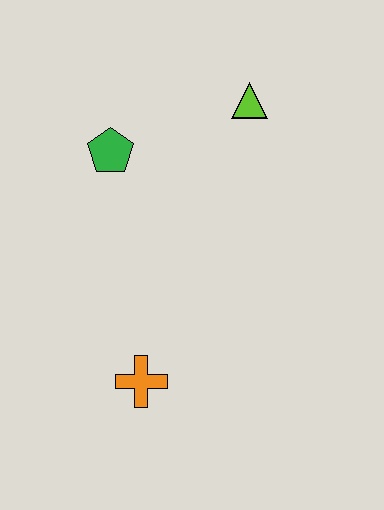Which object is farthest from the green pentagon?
The orange cross is farthest from the green pentagon.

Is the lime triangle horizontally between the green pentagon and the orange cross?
No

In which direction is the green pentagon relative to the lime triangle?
The green pentagon is to the left of the lime triangle.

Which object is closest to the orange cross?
The green pentagon is closest to the orange cross.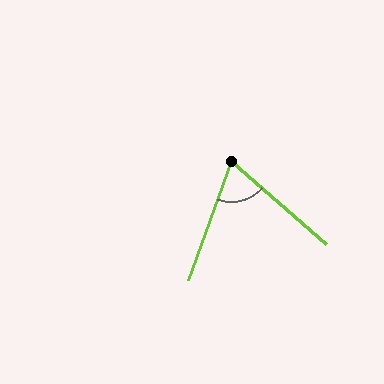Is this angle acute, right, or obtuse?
It is acute.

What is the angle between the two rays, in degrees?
Approximately 69 degrees.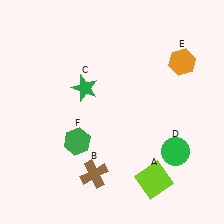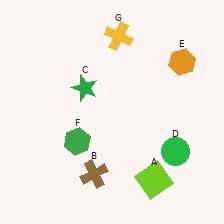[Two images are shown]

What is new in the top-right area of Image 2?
A yellow cross (G) was added in the top-right area of Image 2.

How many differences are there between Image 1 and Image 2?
There is 1 difference between the two images.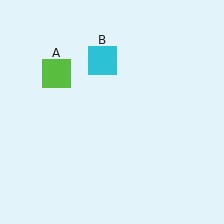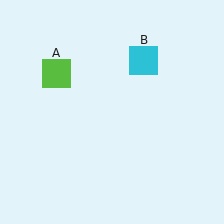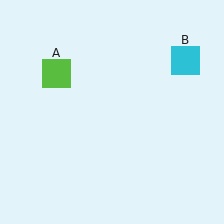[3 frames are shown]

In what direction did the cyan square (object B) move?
The cyan square (object B) moved right.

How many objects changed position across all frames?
1 object changed position: cyan square (object B).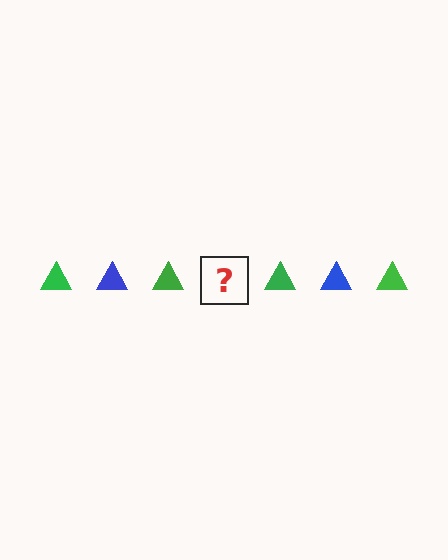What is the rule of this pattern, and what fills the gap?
The rule is that the pattern cycles through green, blue triangles. The gap should be filled with a blue triangle.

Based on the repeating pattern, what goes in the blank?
The blank should be a blue triangle.